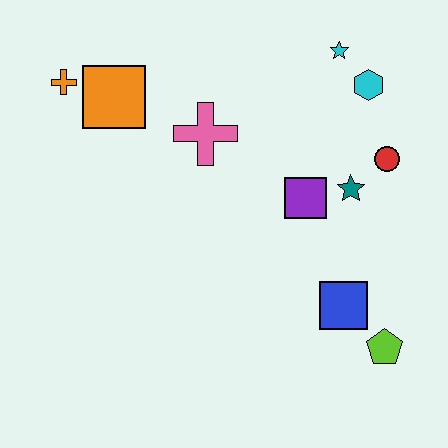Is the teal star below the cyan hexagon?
Yes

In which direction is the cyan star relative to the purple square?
The cyan star is above the purple square.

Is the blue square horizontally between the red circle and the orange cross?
Yes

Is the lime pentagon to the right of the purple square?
Yes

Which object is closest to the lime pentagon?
The blue square is closest to the lime pentagon.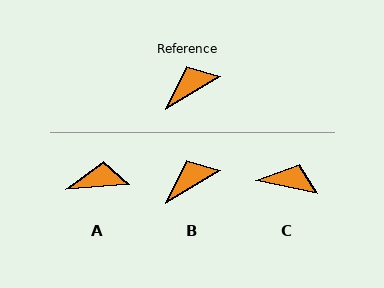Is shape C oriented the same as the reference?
No, it is off by about 43 degrees.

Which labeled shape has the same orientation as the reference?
B.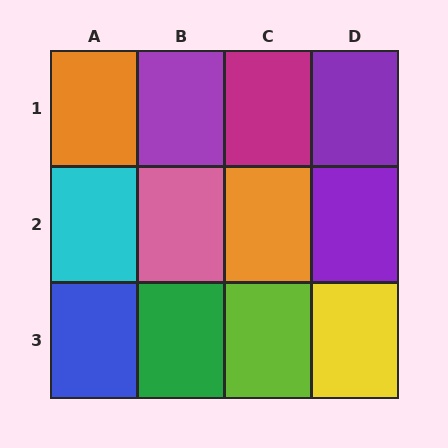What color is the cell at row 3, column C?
Lime.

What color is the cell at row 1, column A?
Orange.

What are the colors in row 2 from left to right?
Cyan, pink, orange, purple.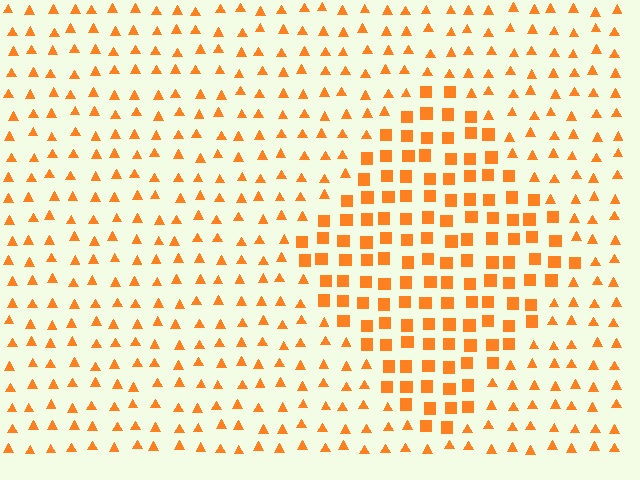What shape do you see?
I see a diamond.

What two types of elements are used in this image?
The image uses squares inside the diamond region and triangles outside it.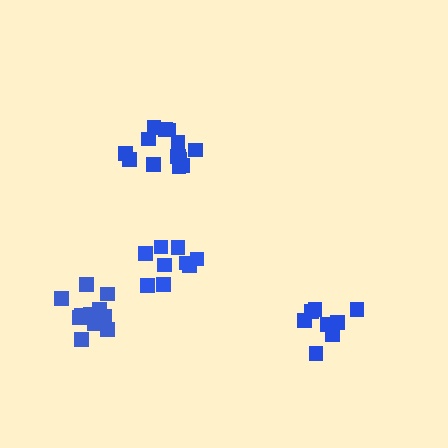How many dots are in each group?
Group 1: 8 dots, Group 2: 10 dots, Group 3: 14 dots, Group 4: 14 dots (46 total).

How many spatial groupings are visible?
There are 4 spatial groupings.